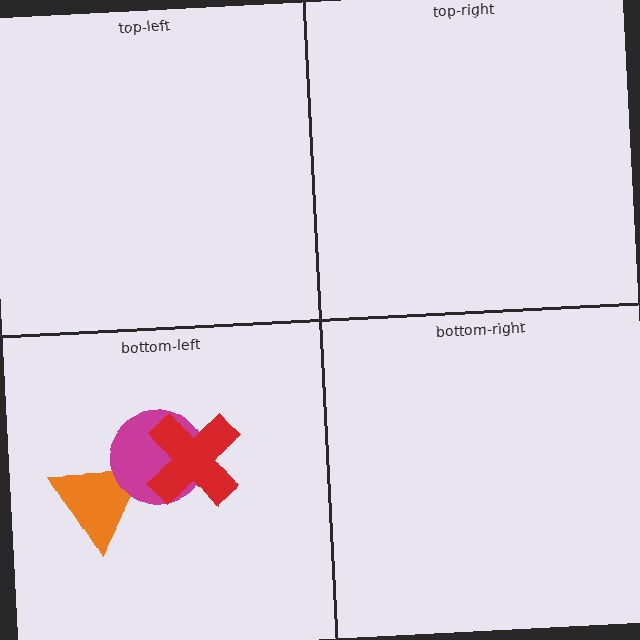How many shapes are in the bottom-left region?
3.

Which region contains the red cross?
The bottom-left region.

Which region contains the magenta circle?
The bottom-left region.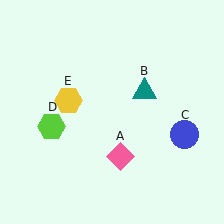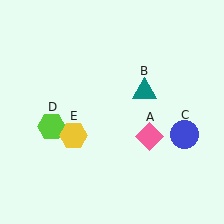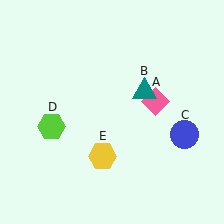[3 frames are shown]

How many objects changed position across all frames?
2 objects changed position: pink diamond (object A), yellow hexagon (object E).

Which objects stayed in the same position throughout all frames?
Teal triangle (object B) and blue circle (object C) and lime hexagon (object D) remained stationary.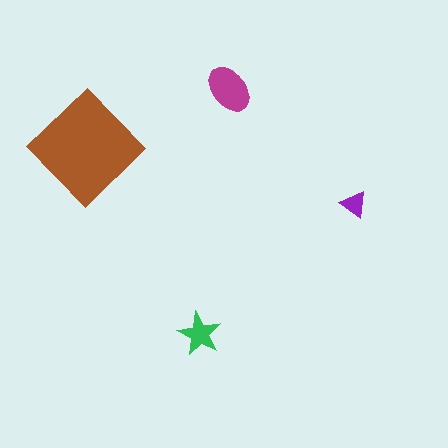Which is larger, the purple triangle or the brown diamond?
The brown diamond.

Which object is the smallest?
The purple triangle.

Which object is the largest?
The brown diamond.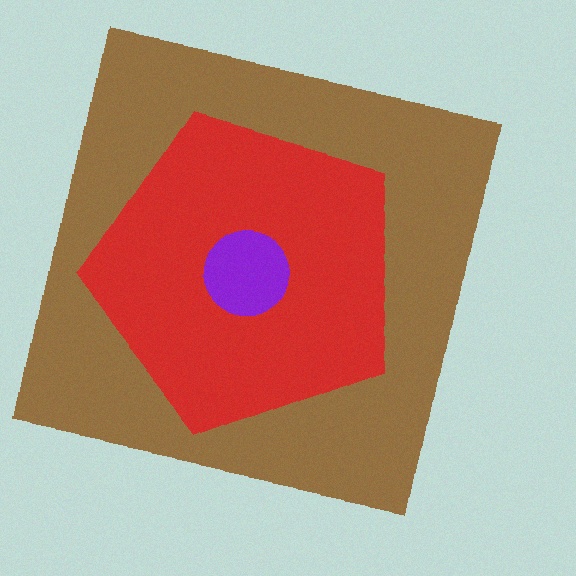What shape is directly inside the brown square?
The red pentagon.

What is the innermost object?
The purple circle.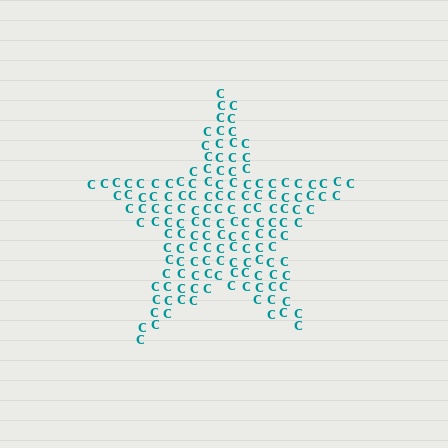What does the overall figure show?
The overall figure shows a star.